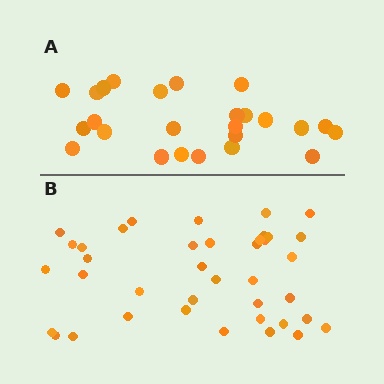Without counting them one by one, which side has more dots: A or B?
Region B (the bottom region) has more dots.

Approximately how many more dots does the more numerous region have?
Region B has approximately 15 more dots than region A.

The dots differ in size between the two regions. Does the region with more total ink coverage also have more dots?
No. Region A has more total ink coverage because its dots are larger, but region B actually contains more individual dots. Total area can be misleading — the number of items is what matters here.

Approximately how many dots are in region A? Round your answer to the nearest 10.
About 20 dots. (The exact count is 25, which rounds to 20.)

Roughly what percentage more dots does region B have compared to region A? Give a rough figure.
About 55% more.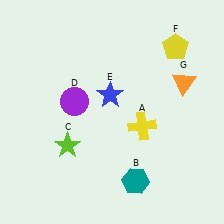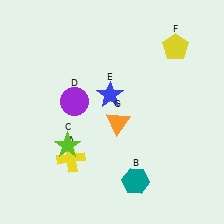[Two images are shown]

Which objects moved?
The objects that moved are: the yellow cross (A), the orange triangle (G).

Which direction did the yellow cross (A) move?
The yellow cross (A) moved left.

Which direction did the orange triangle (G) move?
The orange triangle (G) moved left.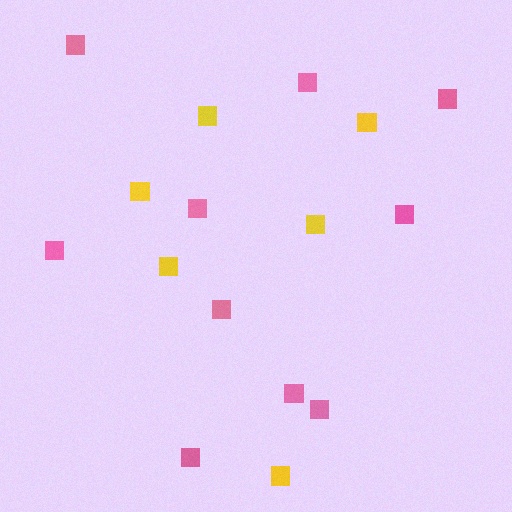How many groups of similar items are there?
There are 2 groups: one group of yellow squares (6) and one group of pink squares (10).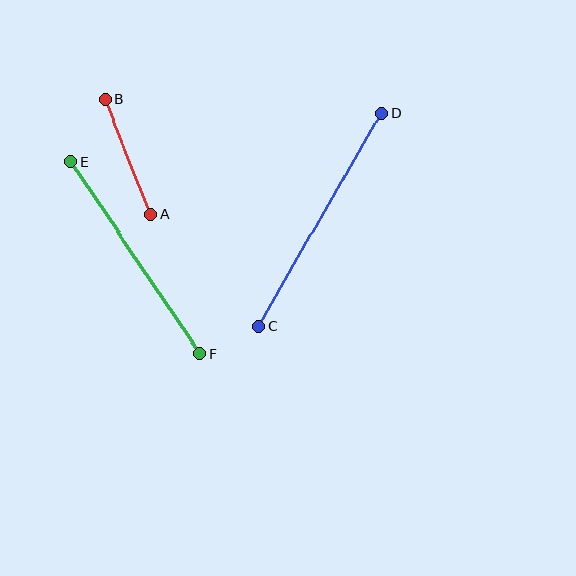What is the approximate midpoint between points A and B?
The midpoint is at approximately (128, 157) pixels.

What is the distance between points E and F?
The distance is approximately 231 pixels.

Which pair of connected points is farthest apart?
Points C and D are farthest apart.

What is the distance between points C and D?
The distance is approximately 246 pixels.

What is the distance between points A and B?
The distance is approximately 123 pixels.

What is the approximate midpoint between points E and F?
The midpoint is at approximately (136, 258) pixels.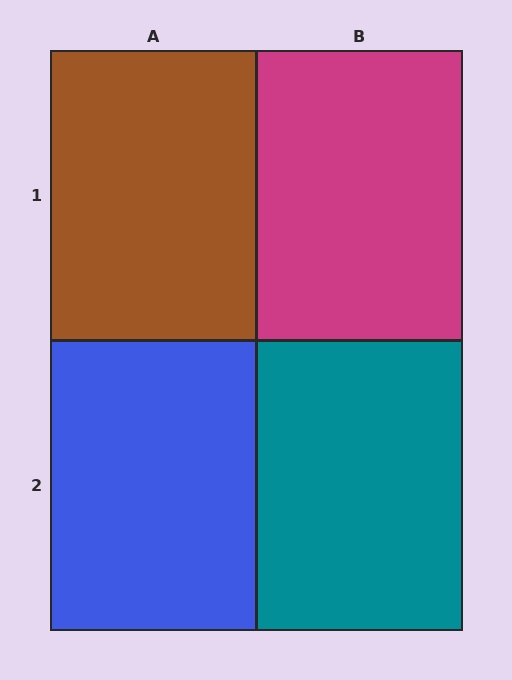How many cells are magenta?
1 cell is magenta.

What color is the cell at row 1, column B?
Magenta.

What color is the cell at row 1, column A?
Brown.